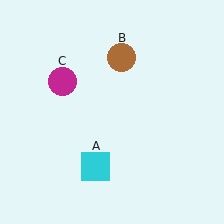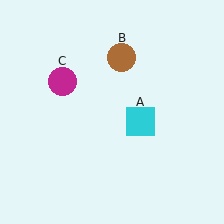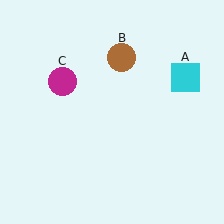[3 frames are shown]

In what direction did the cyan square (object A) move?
The cyan square (object A) moved up and to the right.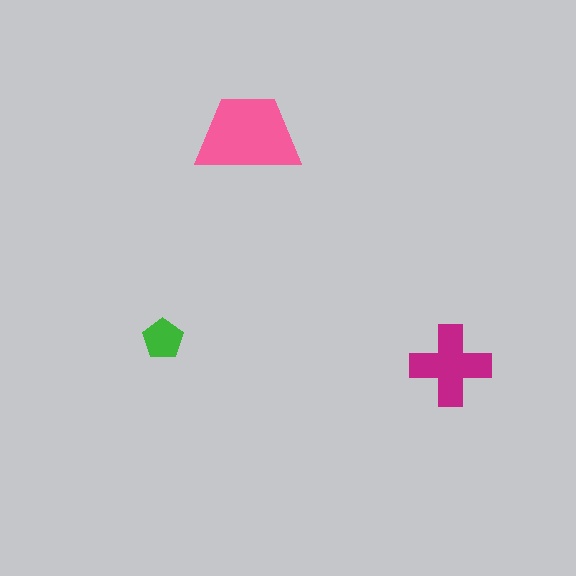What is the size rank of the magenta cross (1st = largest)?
2nd.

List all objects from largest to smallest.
The pink trapezoid, the magenta cross, the green pentagon.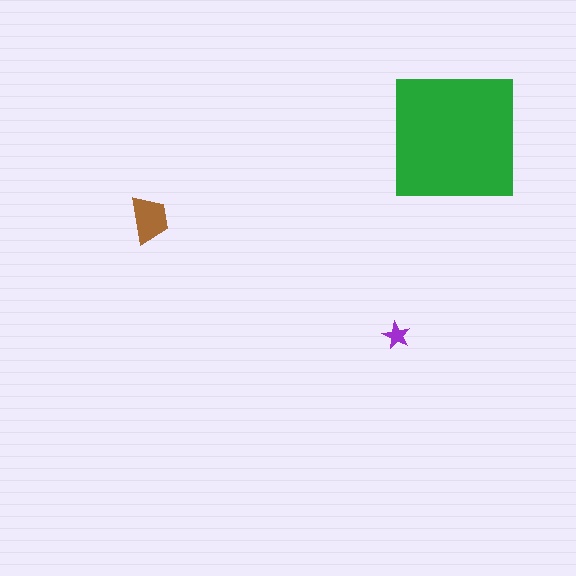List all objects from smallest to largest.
The purple star, the brown trapezoid, the green square.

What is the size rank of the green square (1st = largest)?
1st.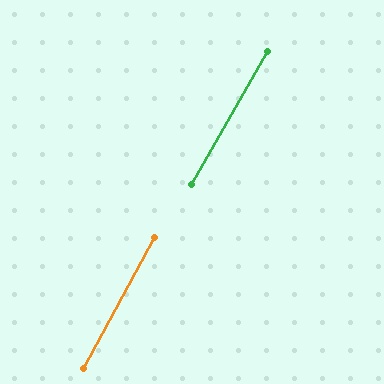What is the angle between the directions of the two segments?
Approximately 1 degree.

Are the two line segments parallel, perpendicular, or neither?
Parallel — their directions differ by only 1.4°.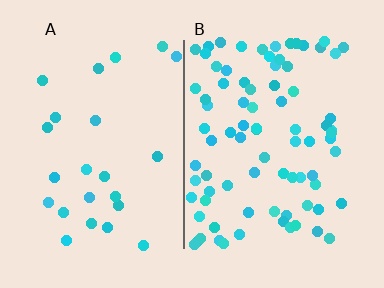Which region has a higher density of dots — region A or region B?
B (the right).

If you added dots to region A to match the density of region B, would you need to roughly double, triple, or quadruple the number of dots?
Approximately triple.